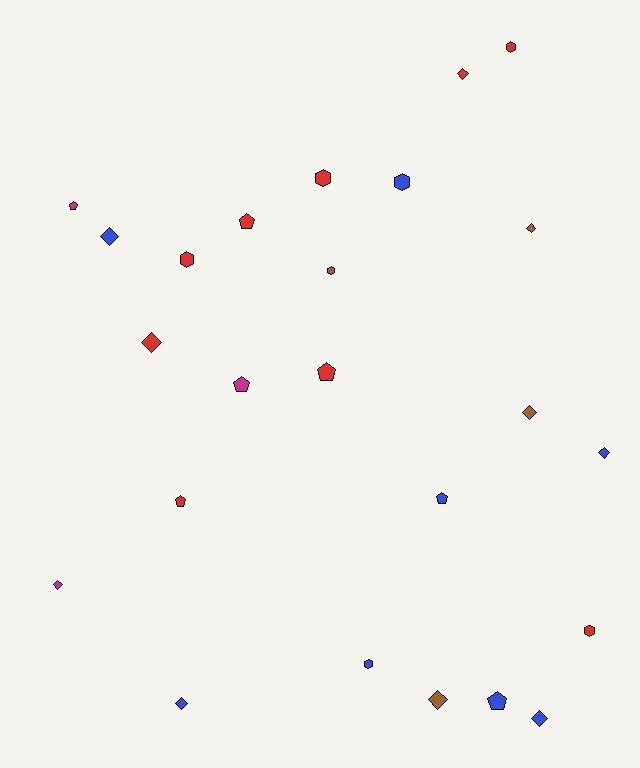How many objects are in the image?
There are 24 objects.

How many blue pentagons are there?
There are 2 blue pentagons.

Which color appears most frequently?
Red, with 9 objects.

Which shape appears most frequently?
Diamond, with 10 objects.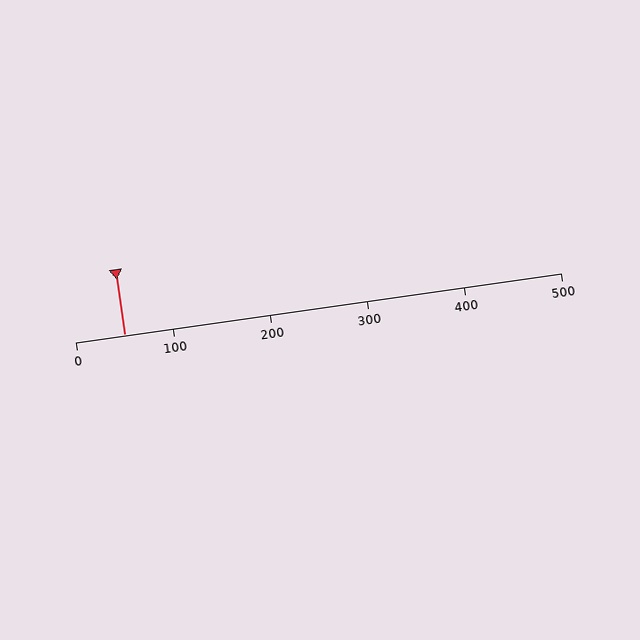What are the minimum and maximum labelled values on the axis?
The axis runs from 0 to 500.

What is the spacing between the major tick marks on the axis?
The major ticks are spaced 100 apart.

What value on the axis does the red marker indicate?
The marker indicates approximately 50.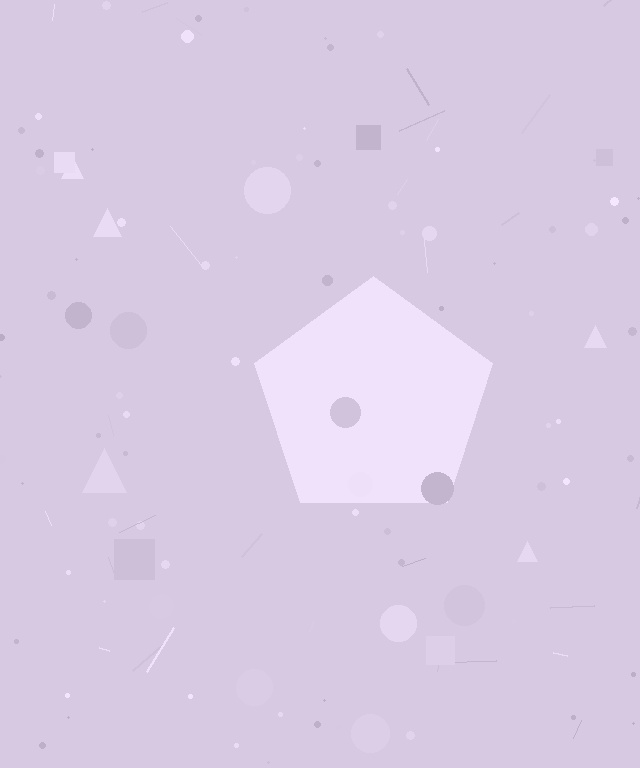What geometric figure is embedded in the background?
A pentagon is embedded in the background.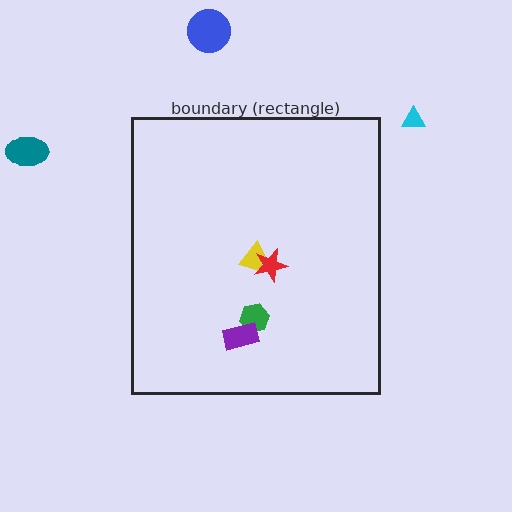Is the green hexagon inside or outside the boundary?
Inside.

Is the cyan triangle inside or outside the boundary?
Outside.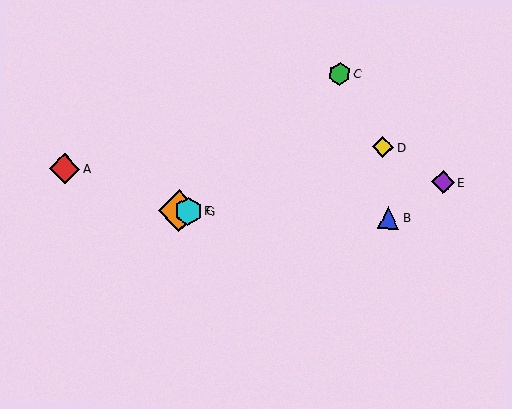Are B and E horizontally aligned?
No, B is at y≈218 and E is at y≈182.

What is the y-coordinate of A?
Object A is at y≈169.